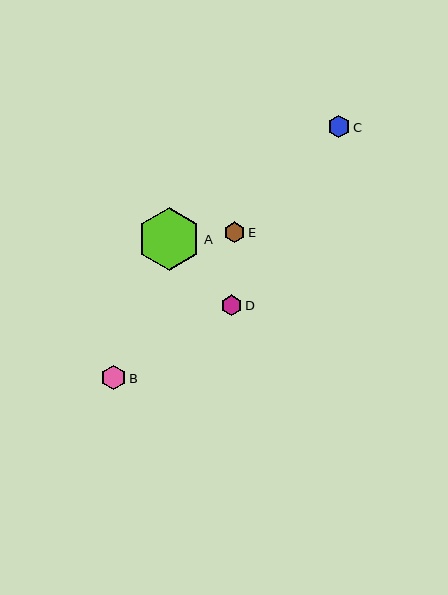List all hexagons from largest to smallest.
From largest to smallest: A, B, C, E, D.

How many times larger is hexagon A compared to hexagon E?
Hexagon A is approximately 3.0 times the size of hexagon E.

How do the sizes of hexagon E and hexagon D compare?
Hexagon E and hexagon D are approximately the same size.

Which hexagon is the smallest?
Hexagon D is the smallest with a size of approximately 21 pixels.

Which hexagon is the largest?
Hexagon A is the largest with a size of approximately 63 pixels.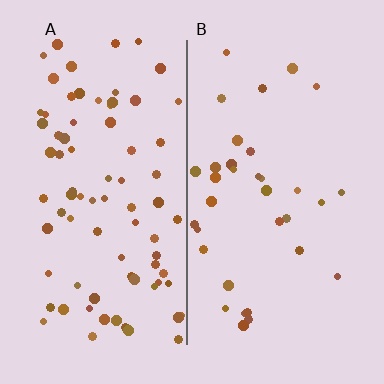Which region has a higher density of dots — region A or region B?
A (the left).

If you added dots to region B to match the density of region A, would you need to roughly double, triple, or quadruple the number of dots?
Approximately double.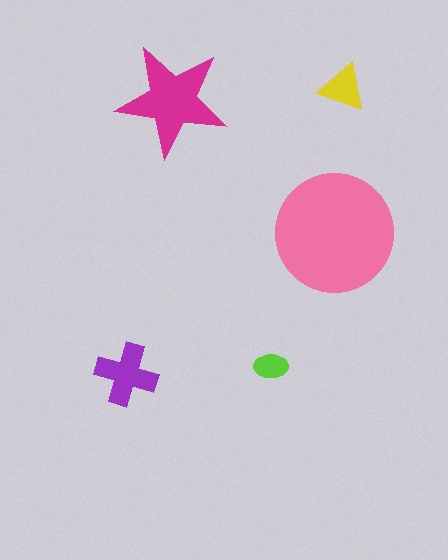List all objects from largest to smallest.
The pink circle, the magenta star, the purple cross, the yellow triangle, the lime ellipse.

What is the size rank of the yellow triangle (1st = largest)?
4th.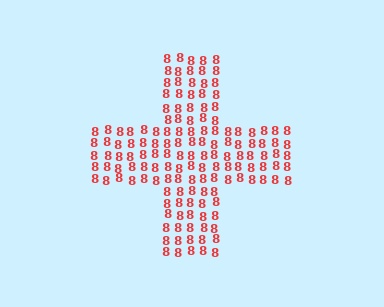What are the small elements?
The small elements are digit 8's.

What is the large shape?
The large shape is a cross.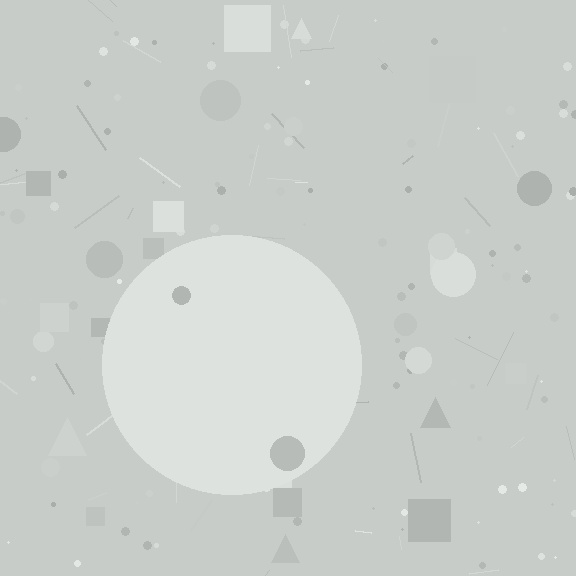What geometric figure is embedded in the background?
A circle is embedded in the background.